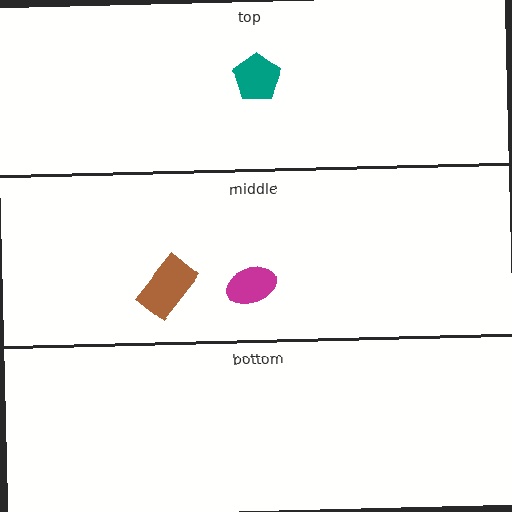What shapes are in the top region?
The teal pentagon.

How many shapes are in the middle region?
2.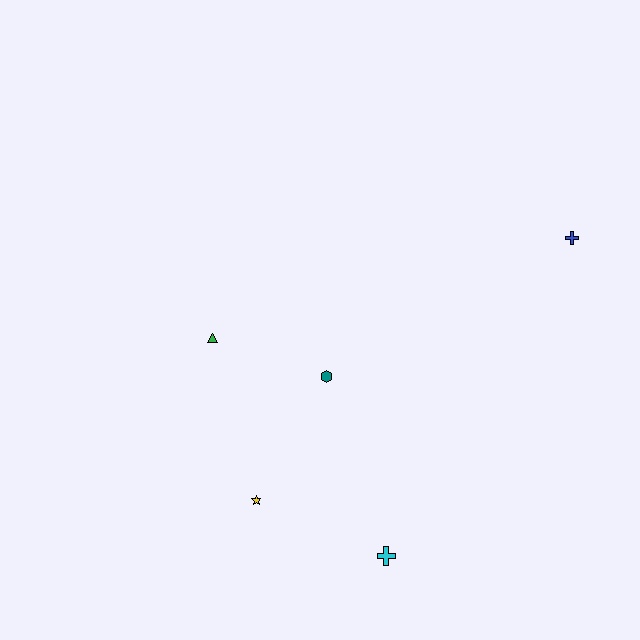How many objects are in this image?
There are 5 objects.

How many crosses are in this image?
There are 2 crosses.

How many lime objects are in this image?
There are no lime objects.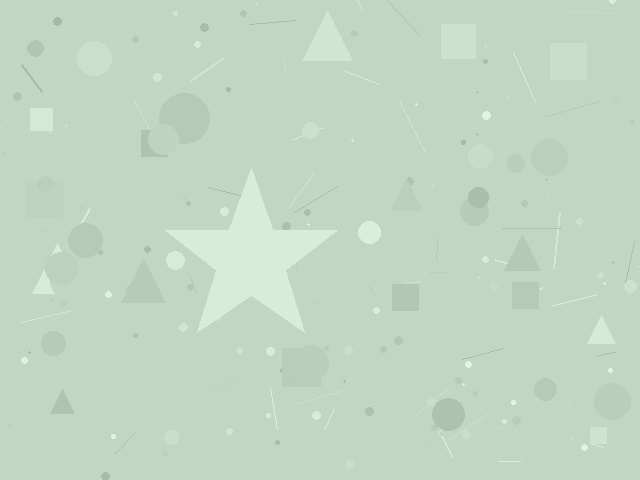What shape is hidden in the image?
A star is hidden in the image.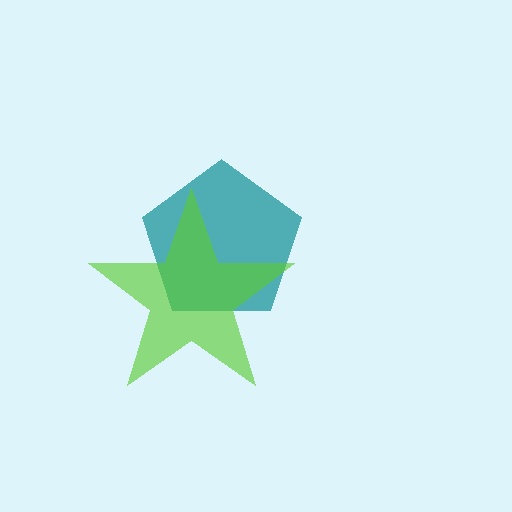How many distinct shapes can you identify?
There are 2 distinct shapes: a teal pentagon, a lime star.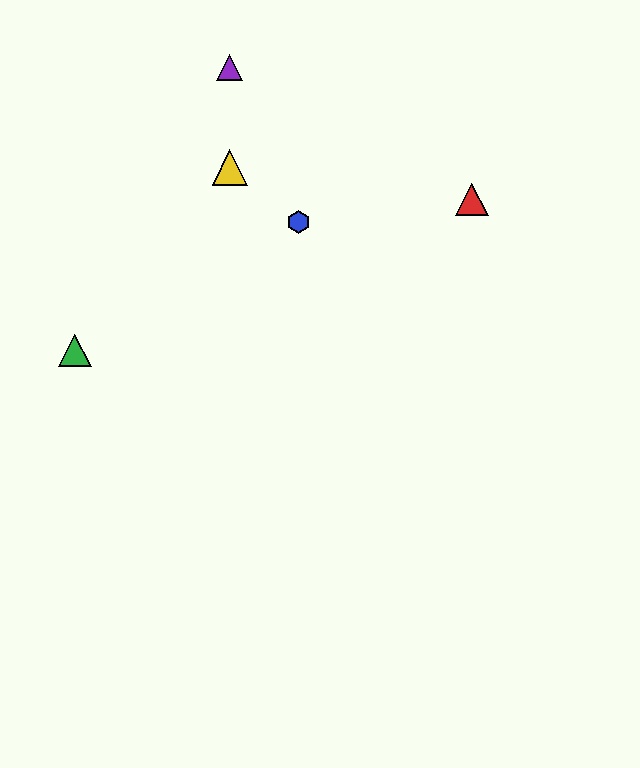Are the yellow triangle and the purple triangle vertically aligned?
Yes, both are at x≈230.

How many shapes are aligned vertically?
2 shapes (the yellow triangle, the purple triangle) are aligned vertically.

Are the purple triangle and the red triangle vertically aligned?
No, the purple triangle is at x≈230 and the red triangle is at x≈472.